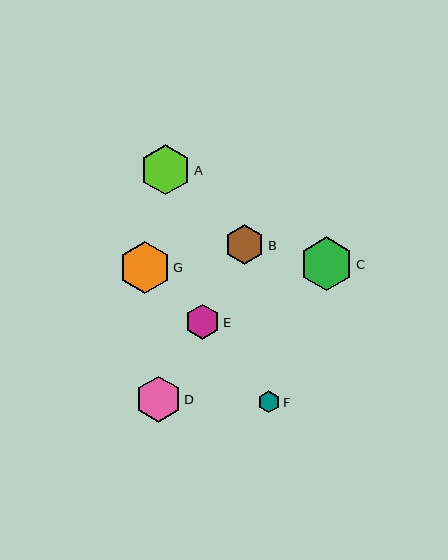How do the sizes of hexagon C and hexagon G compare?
Hexagon C and hexagon G are approximately the same size.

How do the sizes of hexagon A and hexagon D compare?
Hexagon A and hexagon D are approximately the same size.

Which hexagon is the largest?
Hexagon C is the largest with a size of approximately 54 pixels.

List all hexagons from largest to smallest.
From largest to smallest: C, G, A, D, B, E, F.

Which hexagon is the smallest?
Hexagon F is the smallest with a size of approximately 23 pixels.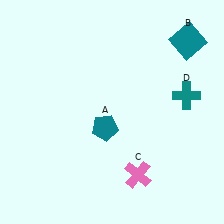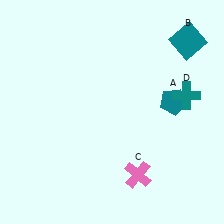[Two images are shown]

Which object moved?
The teal pentagon (A) moved right.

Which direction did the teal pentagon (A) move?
The teal pentagon (A) moved right.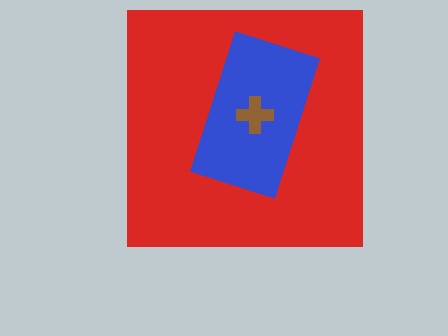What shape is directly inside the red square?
The blue rectangle.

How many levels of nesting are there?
3.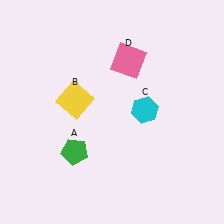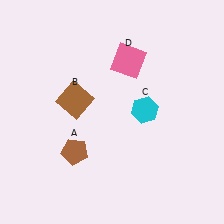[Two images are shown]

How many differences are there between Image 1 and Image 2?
There are 2 differences between the two images.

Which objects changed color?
A changed from green to brown. B changed from yellow to brown.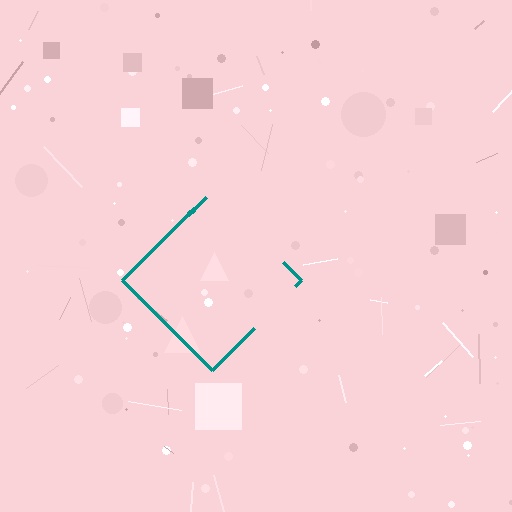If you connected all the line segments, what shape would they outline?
They would outline a diamond.